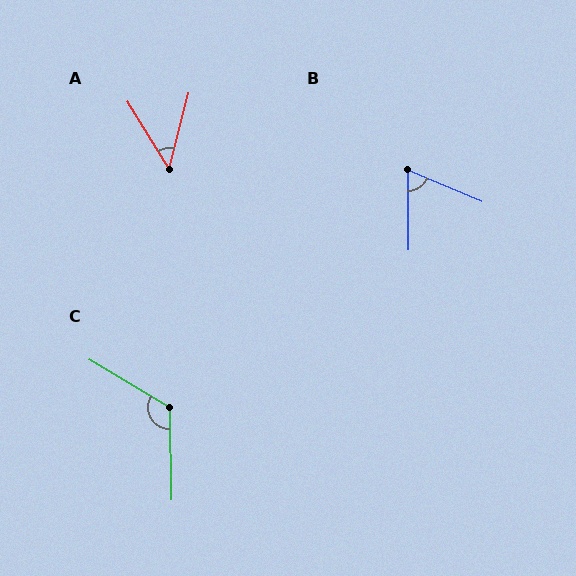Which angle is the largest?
C, at approximately 122 degrees.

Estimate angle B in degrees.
Approximately 66 degrees.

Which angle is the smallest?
A, at approximately 46 degrees.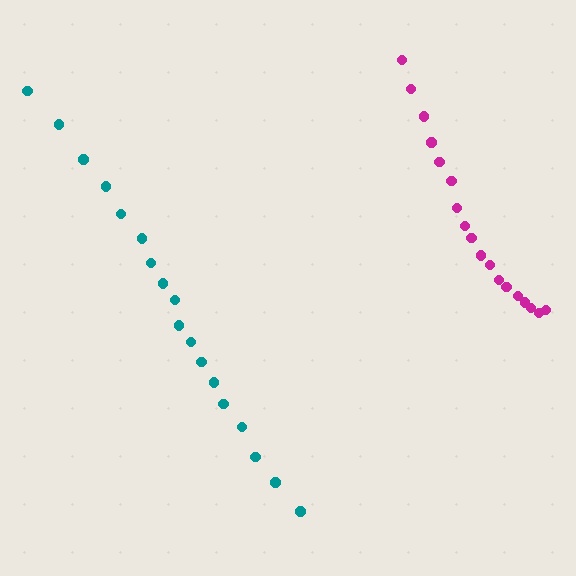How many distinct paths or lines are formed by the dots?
There are 2 distinct paths.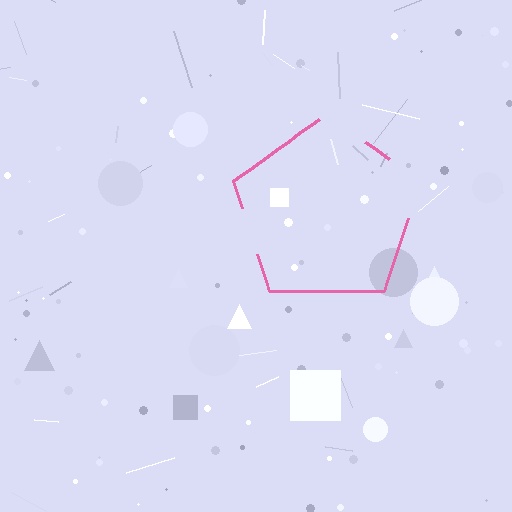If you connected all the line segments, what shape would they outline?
They would outline a pentagon.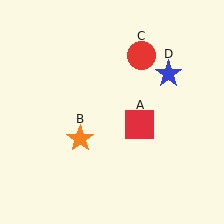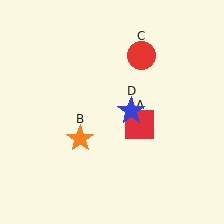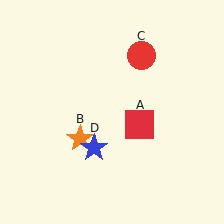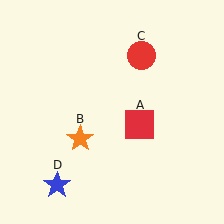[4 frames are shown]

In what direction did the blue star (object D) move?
The blue star (object D) moved down and to the left.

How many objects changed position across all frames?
1 object changed position: blue star (object D).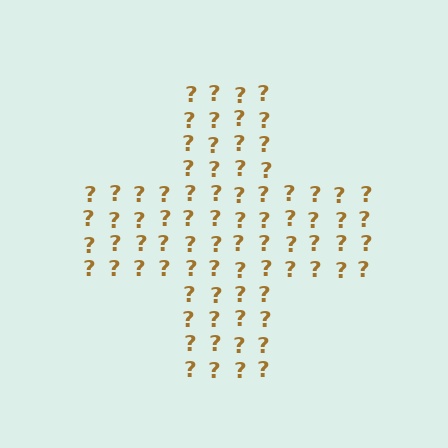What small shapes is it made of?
It is made of small question marks.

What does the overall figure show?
The overall figure shows a cross.